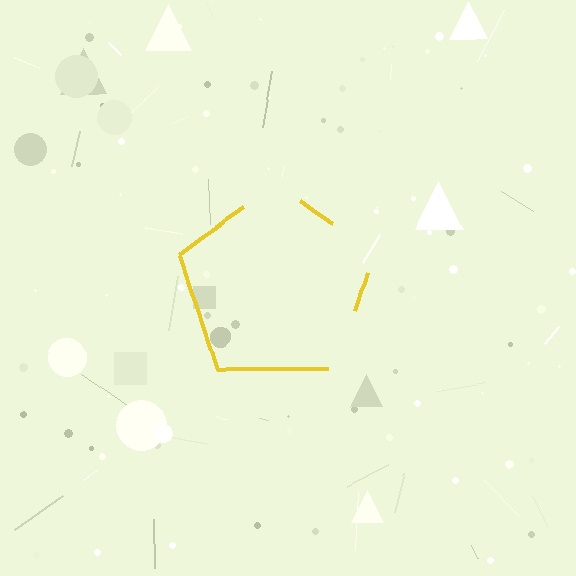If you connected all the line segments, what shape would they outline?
They would outline a pentagon.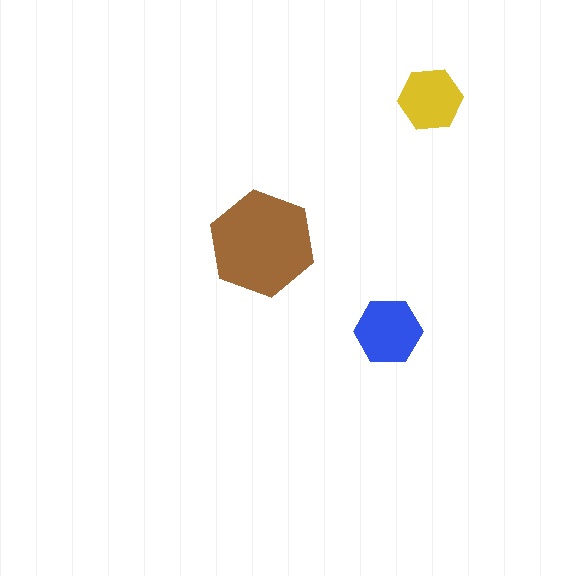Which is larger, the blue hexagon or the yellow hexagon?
The blue one.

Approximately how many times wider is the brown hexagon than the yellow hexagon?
About 1.5 times wider.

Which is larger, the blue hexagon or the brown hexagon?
The brown one.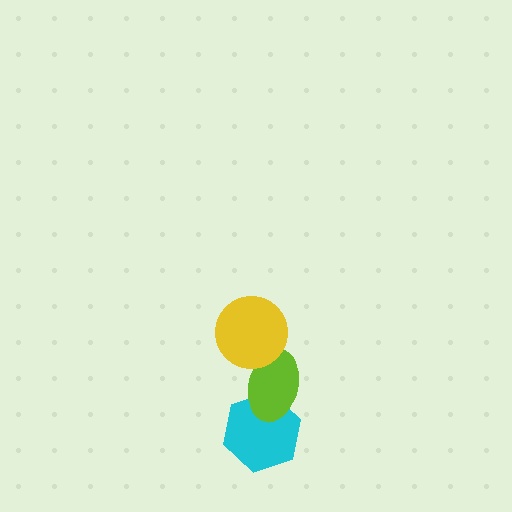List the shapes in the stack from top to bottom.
From top to bottom: the yellow circle, the lime ellipse, the cyan hexagon.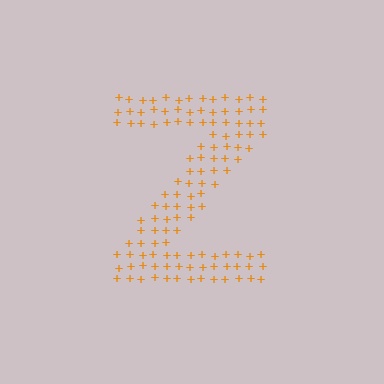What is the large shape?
The large shape is the letter Z.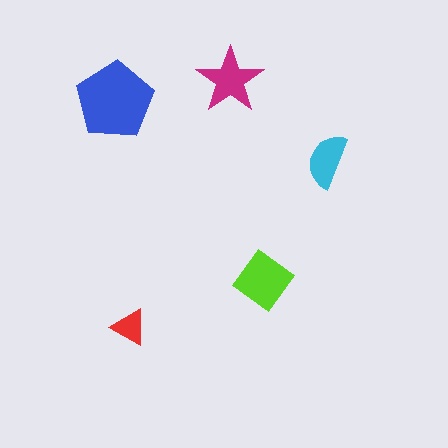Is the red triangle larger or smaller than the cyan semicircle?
Smaller.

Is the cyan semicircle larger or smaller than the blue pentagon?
Smaller.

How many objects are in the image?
There are 5 objects in the image.